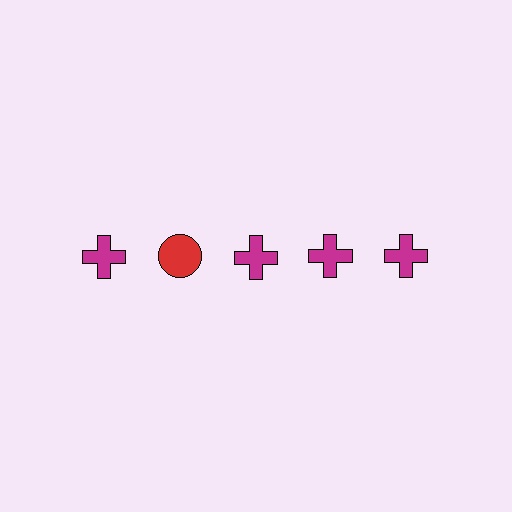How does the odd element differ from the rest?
It differs in both color (red instead of magenta) and shape (circle instead of cross).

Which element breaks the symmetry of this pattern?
The red circle in the top row, second from left column breaks the symmetry. All other shapes are magenta crosses.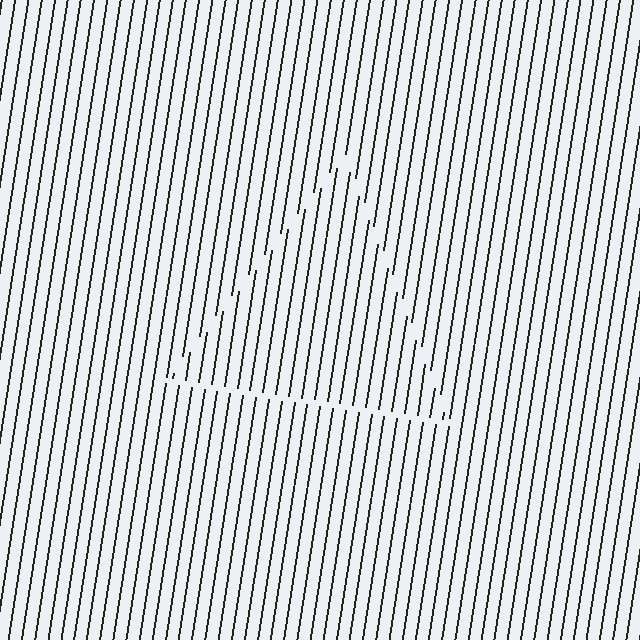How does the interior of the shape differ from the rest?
The interior of the shape contains the same grating, shifted by half a period — the contour is defined by the phase discontinuity where line-ends from the inner and outer gratings abut.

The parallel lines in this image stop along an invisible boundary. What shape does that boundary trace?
An illusory triangle. The interior of the shape contains the same grating, shifted by half a period — the contour is defined by the phase discontinuity where line-ends from the inner and outer gratings abut.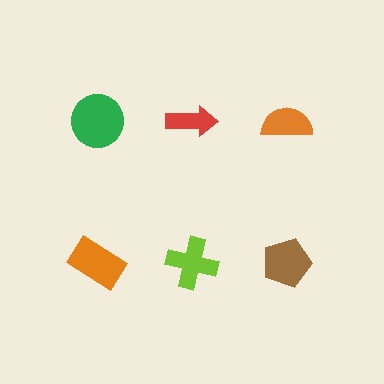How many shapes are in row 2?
3 shapes.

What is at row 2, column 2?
A lime cross.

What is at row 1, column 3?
An orange semicircle.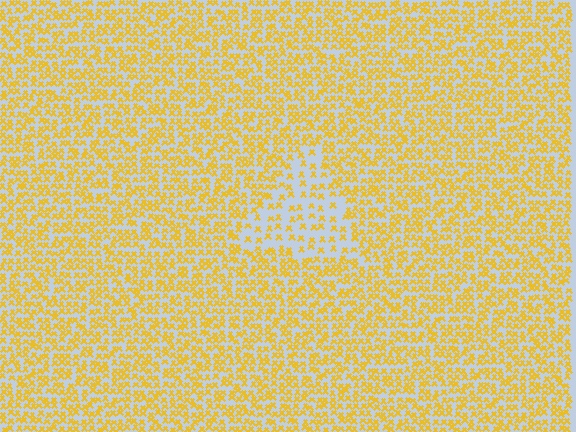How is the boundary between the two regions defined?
The boundary is defined by a change in element density (approximately 2.1x ratio). All elements are the same color, size, and shape.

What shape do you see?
I see a triangle.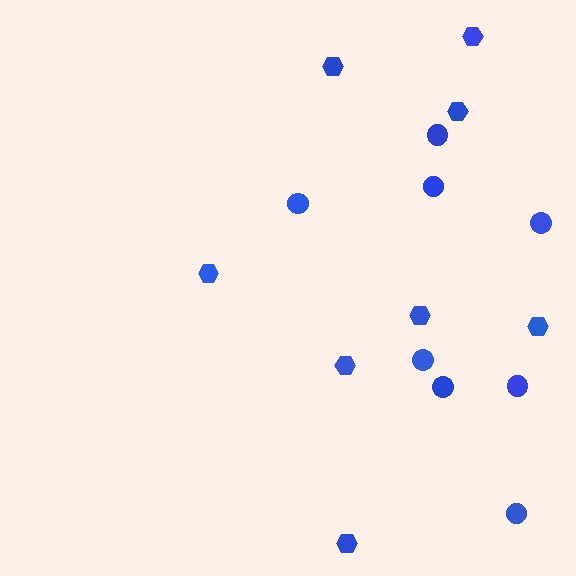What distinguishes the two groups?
There are 2 groups: one group of circles (8) and one group of hexagons (8).